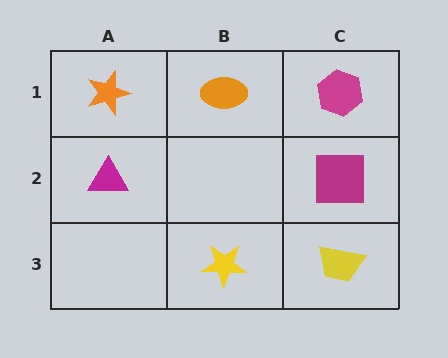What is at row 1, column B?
An orange ellipse.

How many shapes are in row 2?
2 shapes.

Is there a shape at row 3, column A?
No, that cell is empty.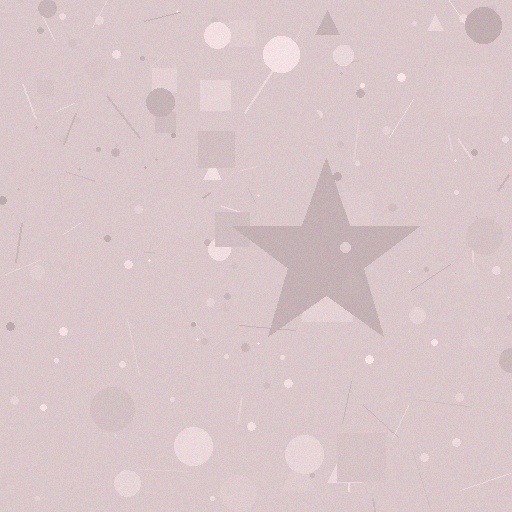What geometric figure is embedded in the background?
A star is embedded in the background.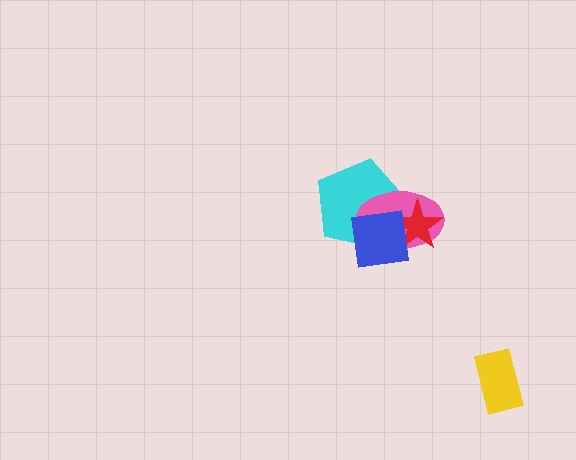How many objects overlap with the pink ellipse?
3 objects overlap with the pink ellipse.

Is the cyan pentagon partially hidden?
Yes, it is partially covered by another shape.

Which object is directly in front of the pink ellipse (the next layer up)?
The red star is directly in front of the pink ellipse.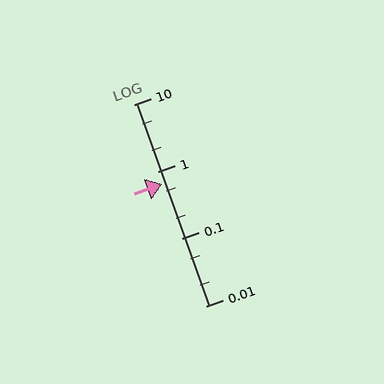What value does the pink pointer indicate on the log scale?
The pointer indicates approximately 0.65.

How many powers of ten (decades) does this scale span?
The scale spans 3 decades, from 0.01 to 10.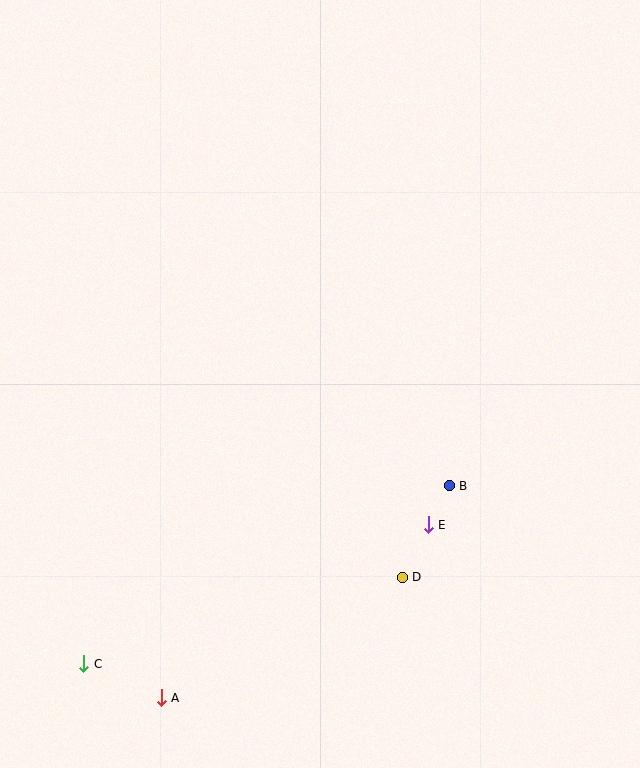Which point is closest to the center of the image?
Point B at (449, 486) is closest to the center.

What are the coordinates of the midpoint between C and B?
The midpoint between C and B is at (267, 575).